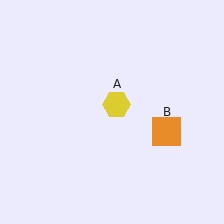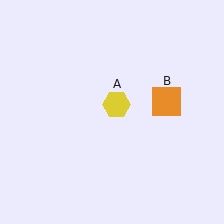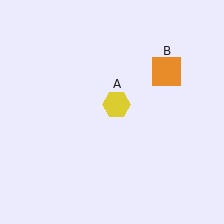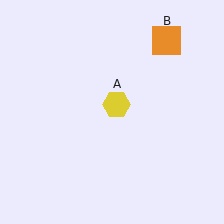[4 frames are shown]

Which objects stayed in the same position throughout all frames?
Yellow hexagon (object A) remained stationary.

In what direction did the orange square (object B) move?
The orange square (object B) moved up.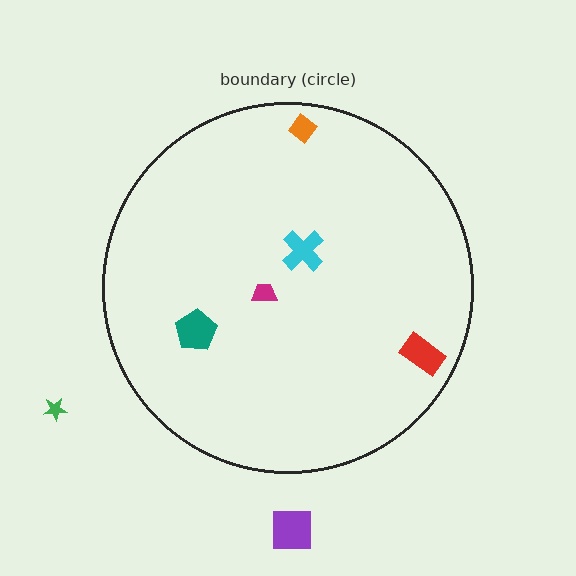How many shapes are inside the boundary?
5 inside, 2 outside.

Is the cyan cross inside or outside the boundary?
Inside.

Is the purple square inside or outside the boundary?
Outside.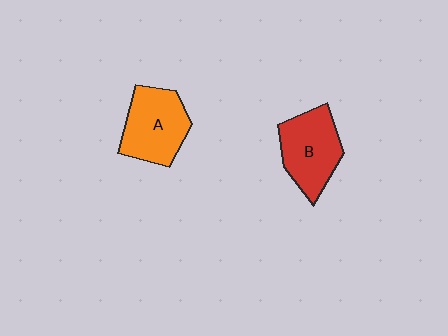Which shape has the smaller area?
Shape B (red).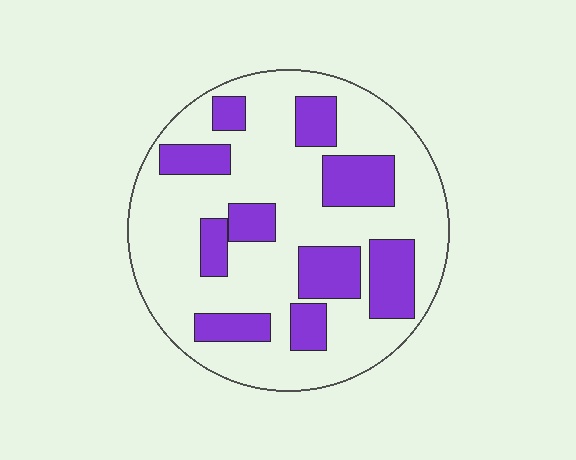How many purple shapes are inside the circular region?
10.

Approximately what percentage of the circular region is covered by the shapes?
Approximately 30%.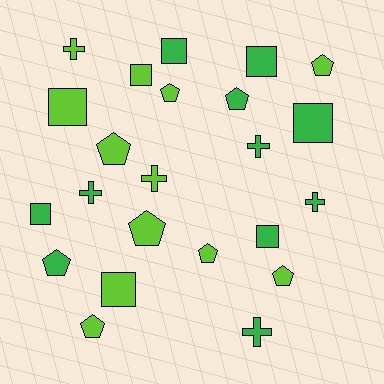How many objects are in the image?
There are 23 objects.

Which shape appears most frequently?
Pentagon, with 9 objects.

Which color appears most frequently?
Lime, with 12 objects.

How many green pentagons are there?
There are 2 green pentagons.